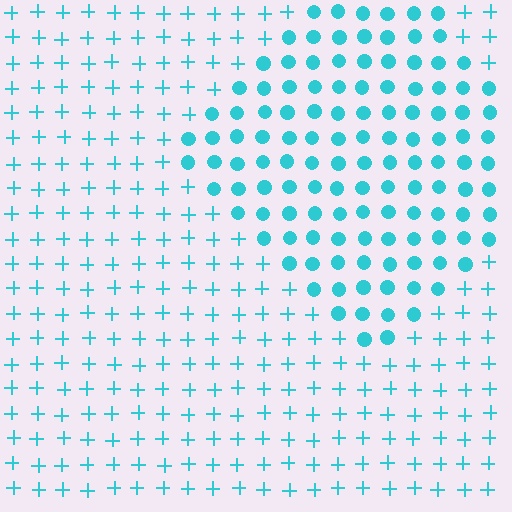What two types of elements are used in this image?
The image uses circles inside the diamond region and plus signs outside it.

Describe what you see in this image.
The image is filled with small cyan elements arranged in a uniform grid. A diamond-shaped region contains circles, while the surrounding area contains plus signs. The boundary is defined purely by the change in element shape.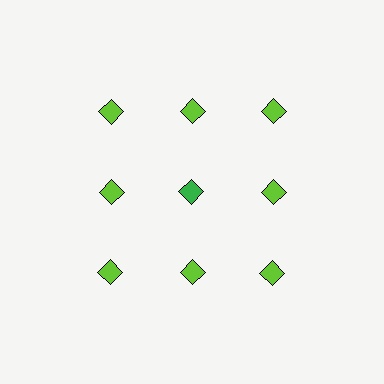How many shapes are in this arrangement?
There are 9 shapes arranged in a grid pattern.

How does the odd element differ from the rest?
It has a different color: green instead of lime.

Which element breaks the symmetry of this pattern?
The green diamond in the second row, second from left column breaks the symmetry. All other shapes are lime diamonds.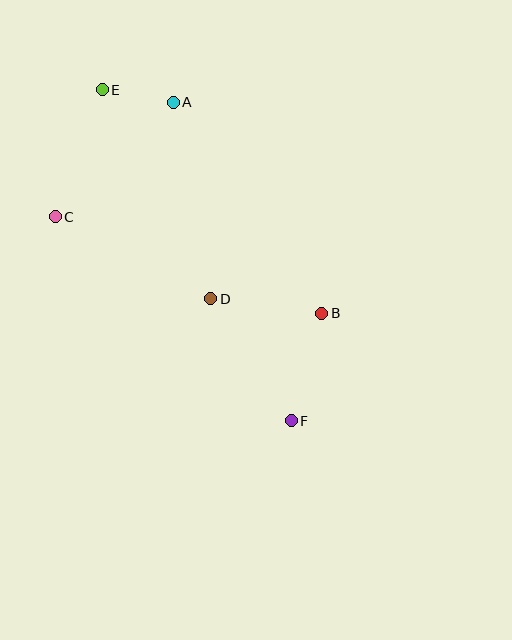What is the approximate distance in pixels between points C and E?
The distance between C and E is approximately 135 pixels.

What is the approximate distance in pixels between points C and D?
The distance between C and D is approximately 176 pixels.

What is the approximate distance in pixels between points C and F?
The distance between C and F is approximately 312 pixels.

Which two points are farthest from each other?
Points E and F are farthest from each other.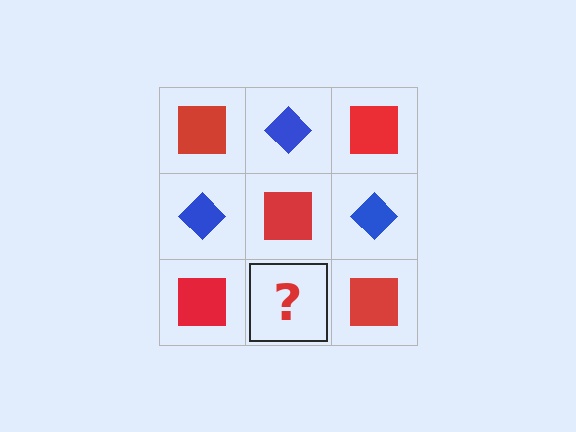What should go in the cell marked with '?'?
The missing cell should contain a blue diamond.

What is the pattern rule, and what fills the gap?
The rule is that it alternates red square and blue diamond in a checkerboard pattern. The gap should be filled with a blue diamond.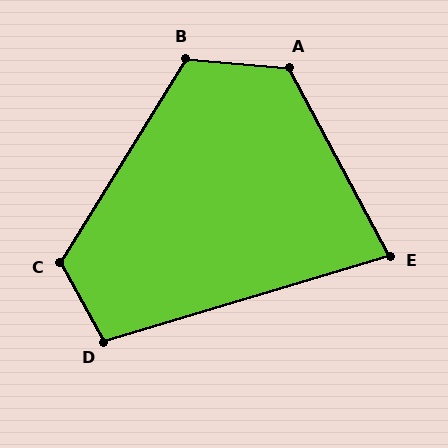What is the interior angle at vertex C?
Approximately 119 degrees (obtuse).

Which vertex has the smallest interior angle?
E, at approximately 79 degrees.